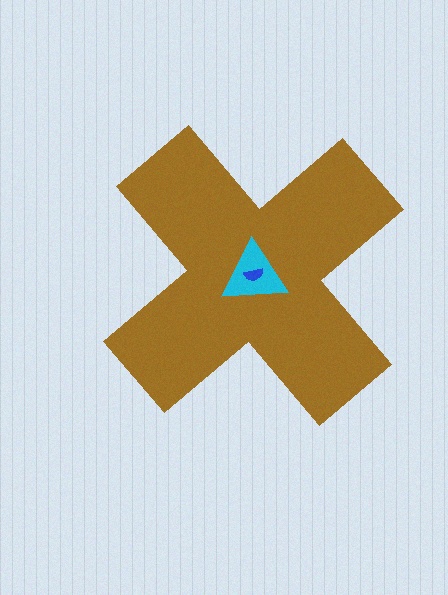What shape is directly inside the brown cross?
The cyan triangle.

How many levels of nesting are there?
3.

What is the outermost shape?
The brown cross.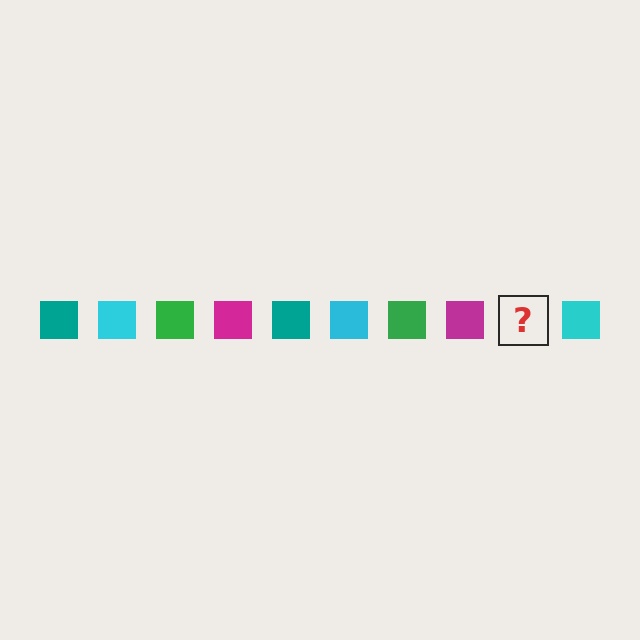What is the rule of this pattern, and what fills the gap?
The rule is that the pattern cycles through teal, cyan, green, magenta squares. The gap should be filled with a teal square.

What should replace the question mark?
The question mark should be replaced with a teal square.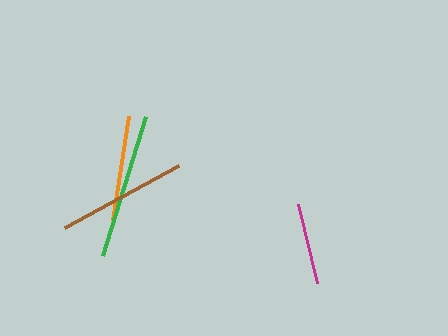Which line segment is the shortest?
The magenta line is the shortest at approximately 81 pixels.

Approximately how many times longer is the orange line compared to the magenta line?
The orange line is approximately 1.3 times the length of the magenta line.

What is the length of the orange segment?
The orange segment is approximately 105 pixels long.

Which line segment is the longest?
The green line is the longest at approximately 145 pixels.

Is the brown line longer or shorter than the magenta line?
The brown line is longer than the magenta line.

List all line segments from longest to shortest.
From longest to shortest: green, brown, orange, magenta.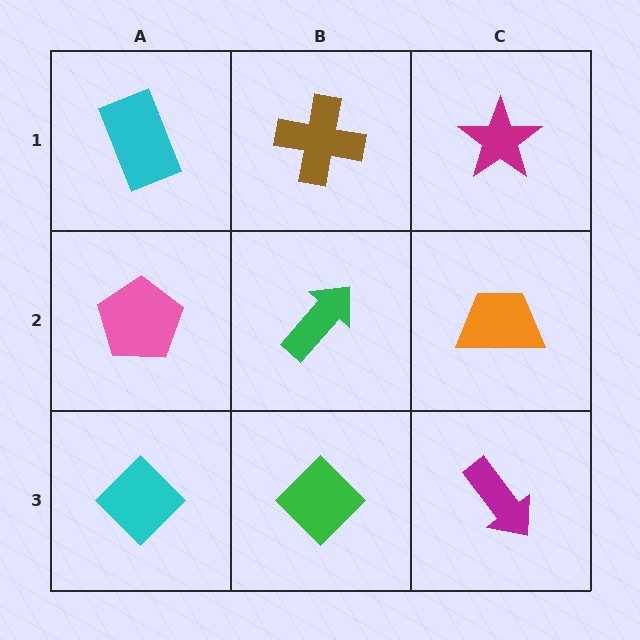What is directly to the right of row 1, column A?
A brown cross.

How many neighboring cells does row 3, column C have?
2.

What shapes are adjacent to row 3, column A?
A pink pentagon (row 2, column A), a green diamond (row 3, column B).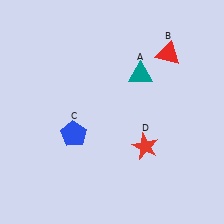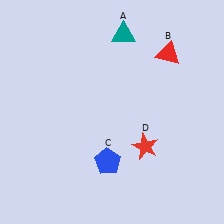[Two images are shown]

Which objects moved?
The objects that moved are: the teal triangle (A), the blue pentagon (C).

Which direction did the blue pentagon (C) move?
The blue pentagon (C) moved right.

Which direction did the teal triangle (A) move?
The teal triangle (A) moved up.